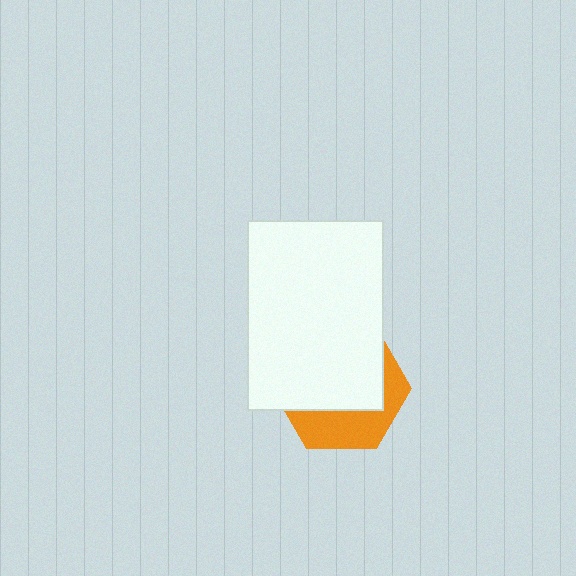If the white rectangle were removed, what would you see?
You would see the complete orange hexagon.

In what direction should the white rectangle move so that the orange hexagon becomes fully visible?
The white rectangle should move up. That is the shortest direction to clear the overlap and leave the orange hexagon fully visible.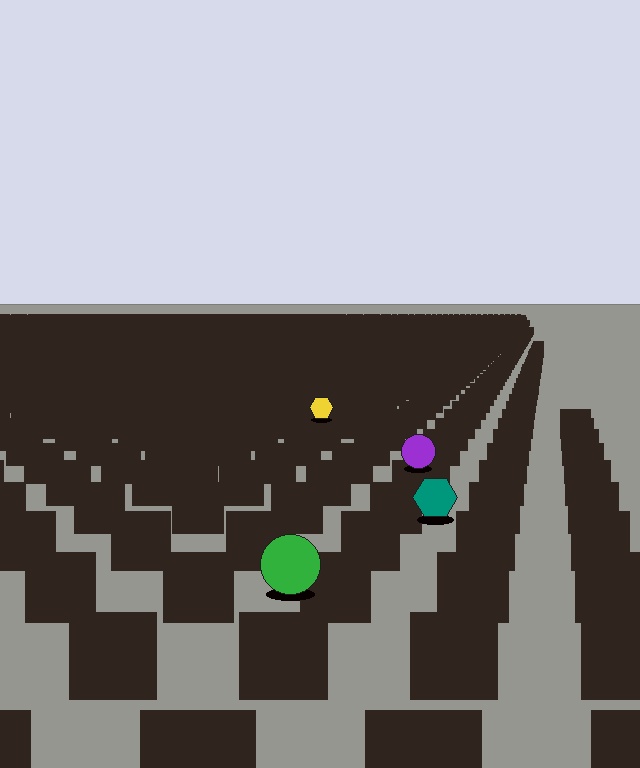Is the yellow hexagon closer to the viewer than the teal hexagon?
No. The teal hexagon is closer — you can tell from the texture gradient: the ground texture is coarser near it.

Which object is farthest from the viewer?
The yellow hexagon is farthest from the viewer. It appears smaller and the ground texture around it is denser.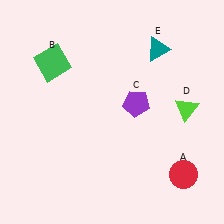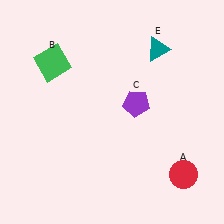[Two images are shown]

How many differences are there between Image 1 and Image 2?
There is 1 difference between the two images.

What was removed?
The lime triangle (D) was removed in Image 2.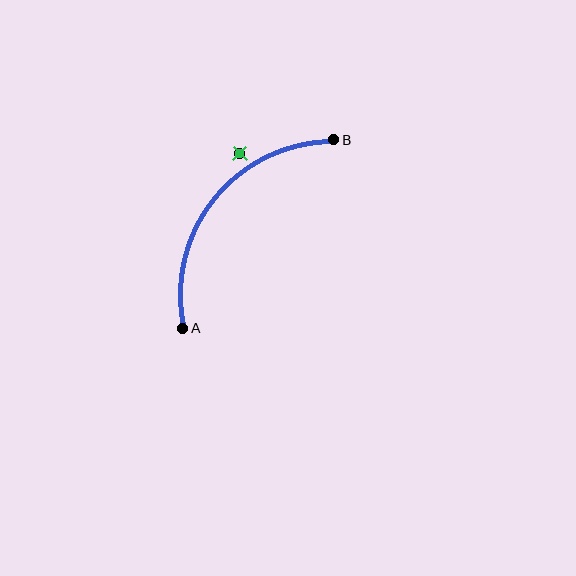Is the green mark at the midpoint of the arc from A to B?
No — the green mark does not lie on the arc at all. It sits slightly outside the curve.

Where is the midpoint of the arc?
The arc midpoint is the point on the curve farthest from the straight line joining A and B. It sits above and to the left of that line.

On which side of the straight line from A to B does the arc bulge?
The arc bulges above and to the left of the straight line connecting A and B.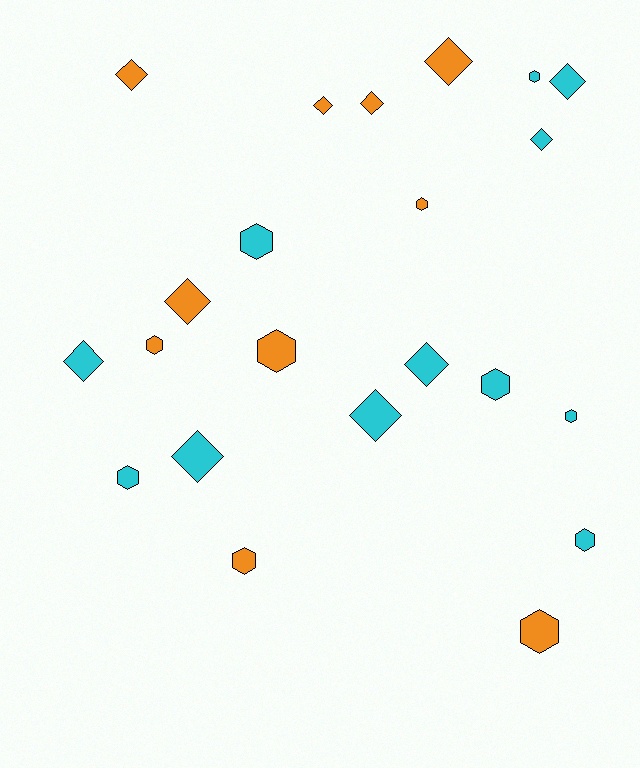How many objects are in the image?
There are 22 objects.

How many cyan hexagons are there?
There are 6 cyan hexagons.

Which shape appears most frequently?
Hexagon, with 11 objects.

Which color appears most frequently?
Cyan, with 12 objects.